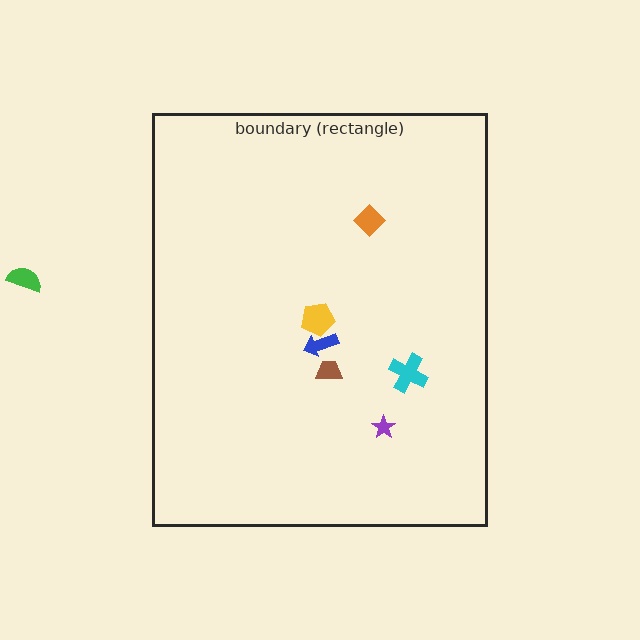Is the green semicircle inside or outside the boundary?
Outside.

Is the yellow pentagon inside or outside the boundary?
Inside.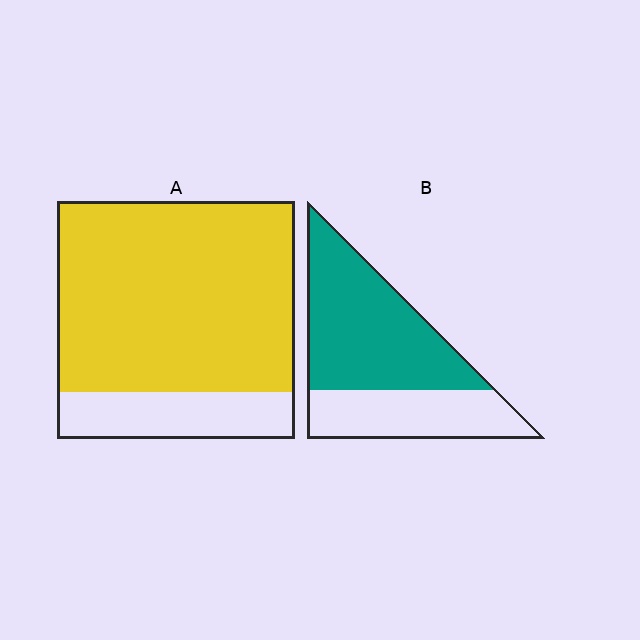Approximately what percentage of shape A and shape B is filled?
A is approximately 80% and B is approximately 65%.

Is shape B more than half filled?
Yes.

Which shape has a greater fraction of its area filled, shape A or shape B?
Shape A.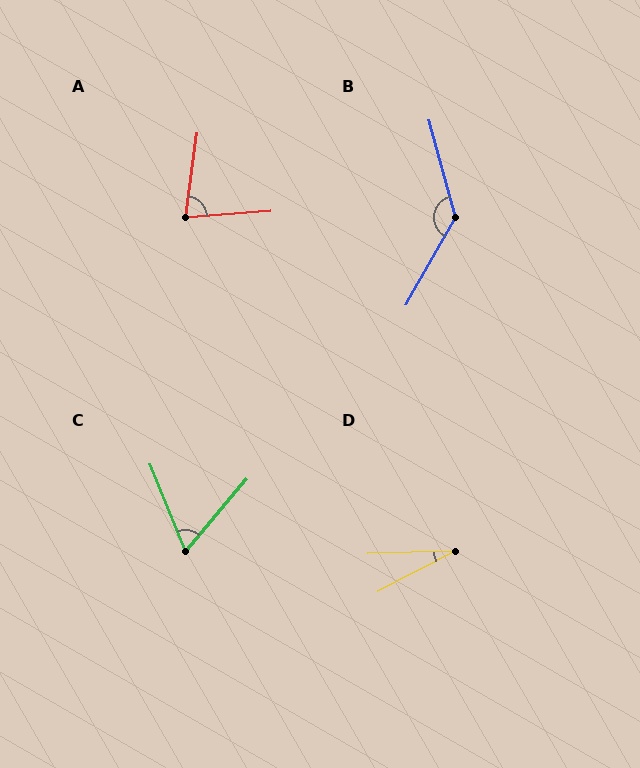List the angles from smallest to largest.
D (26°), C (62°), A (78°), B (136°).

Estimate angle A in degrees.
Approximately 78 degrees.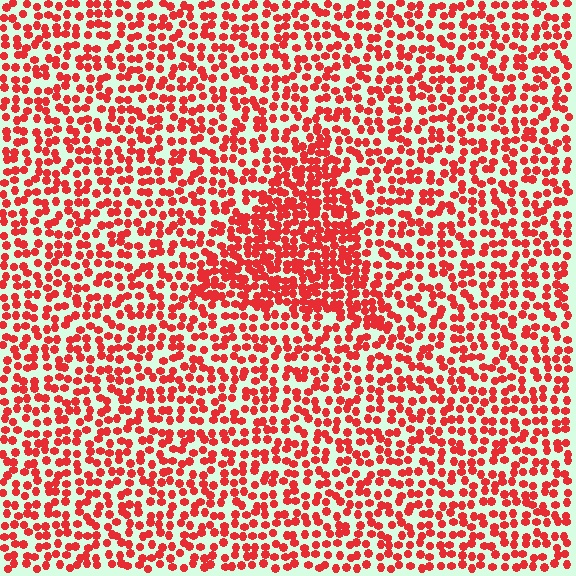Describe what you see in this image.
The image contains small red elements arranged at two different densities. A triangle-shaped region is visible where the elements are more densely packed than the surrounding area.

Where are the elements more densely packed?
The elements are more densely packed inside the triangle boundary.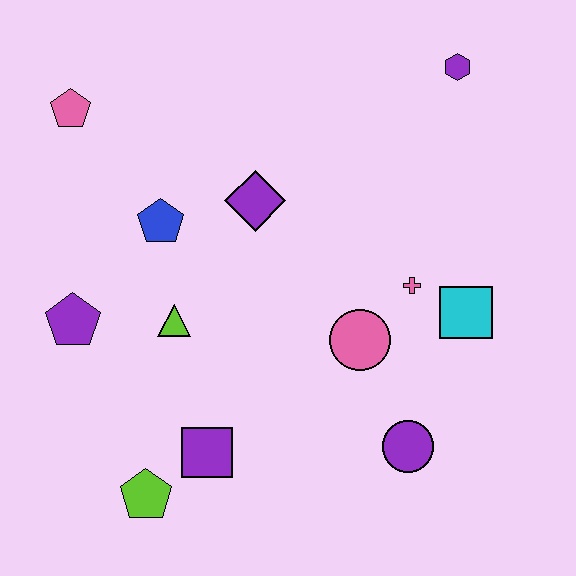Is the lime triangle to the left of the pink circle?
Yes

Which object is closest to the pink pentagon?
The blue pentagon is closest to the pink pentagon.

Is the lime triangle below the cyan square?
Yes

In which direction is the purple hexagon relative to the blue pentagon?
The purple hexagon is to the right of the blue pentagon.